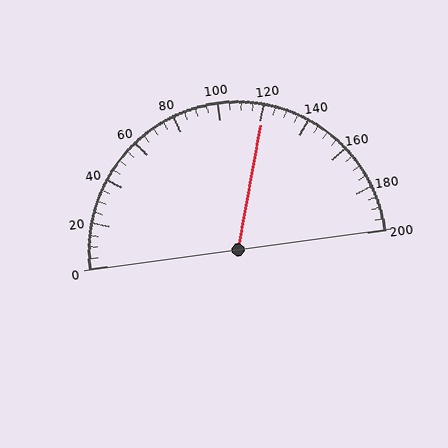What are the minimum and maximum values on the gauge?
The gauge ranges from 0 to 200.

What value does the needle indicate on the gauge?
The needle indicates approximately 120.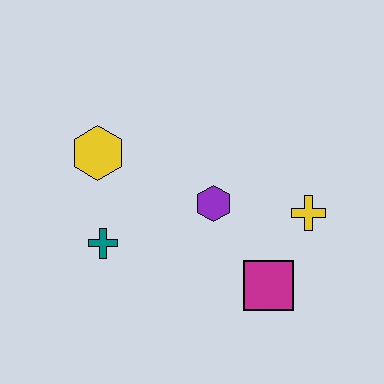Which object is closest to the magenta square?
The yellow cross is closest to the magenta square.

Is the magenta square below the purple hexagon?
Yes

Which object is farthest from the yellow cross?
The yellow hexagon is farthest from the yellow cross.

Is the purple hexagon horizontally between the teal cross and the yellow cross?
Yes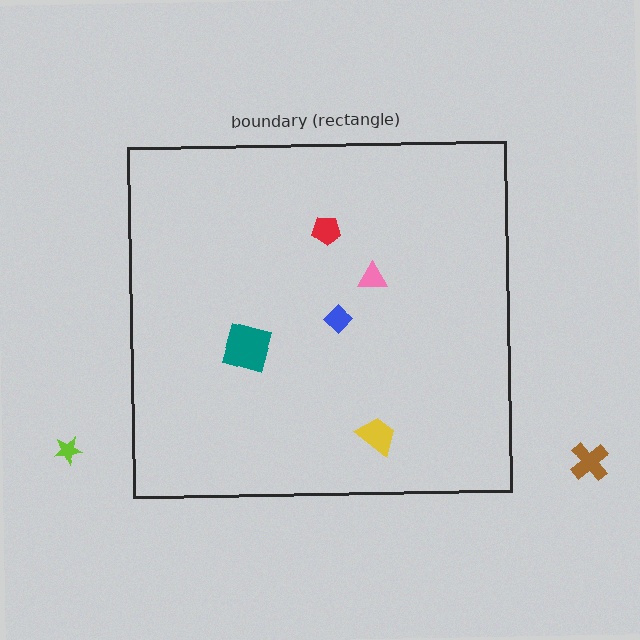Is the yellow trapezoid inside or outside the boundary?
Inside.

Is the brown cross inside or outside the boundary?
Outside.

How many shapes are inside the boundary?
5 inside, 2 outside.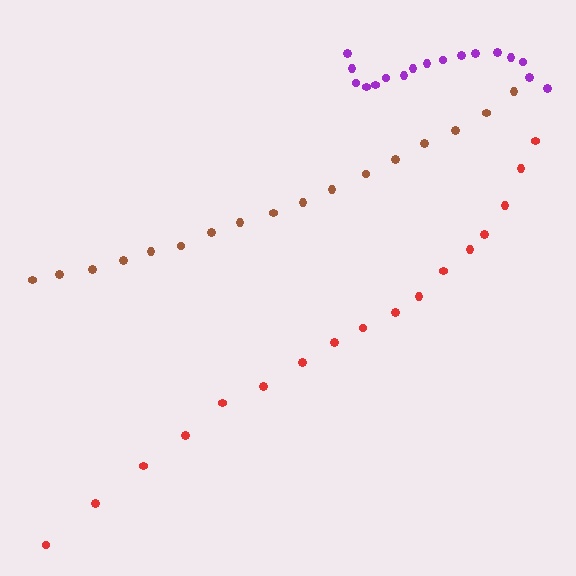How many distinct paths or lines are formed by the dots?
There are 3 distinct paths.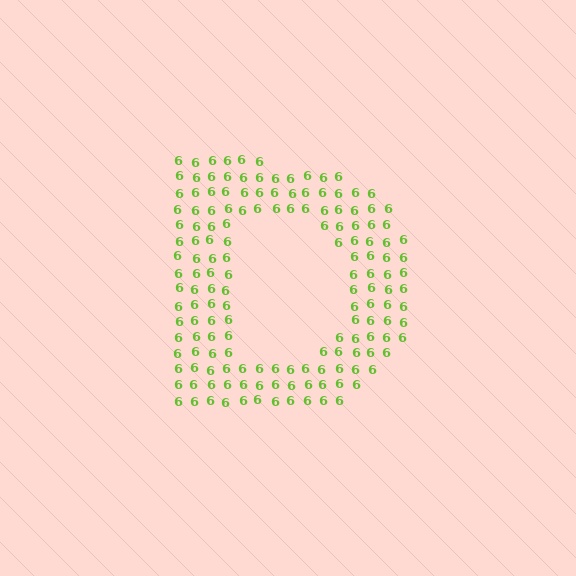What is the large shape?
The large shape is the letter D.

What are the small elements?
The small elements are digit 6's.